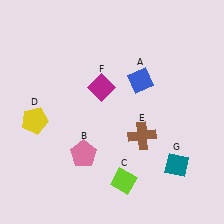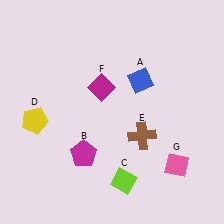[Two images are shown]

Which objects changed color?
B changed from pink to magenta. G changed from teal to pink.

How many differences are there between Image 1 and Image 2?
There are 2 differences between the two images.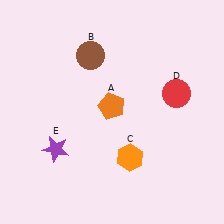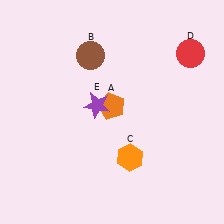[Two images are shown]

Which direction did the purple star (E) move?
The purple star (E) moved up.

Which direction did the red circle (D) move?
The red circle (D) moved up.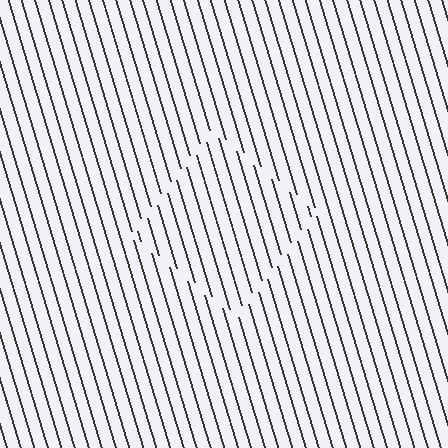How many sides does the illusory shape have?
4 sides — the line-ends trace a square.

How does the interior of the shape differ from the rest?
The interior of the shape contains the same grating, shifted by half a period — the contour is defined by the phase discontinuity where line-ends from the inner and outer gratings abut.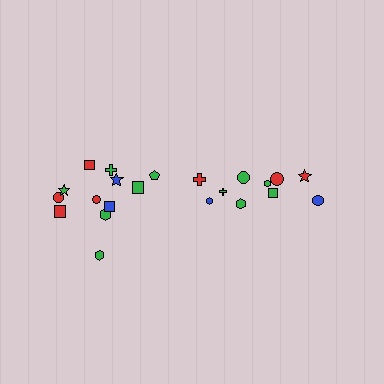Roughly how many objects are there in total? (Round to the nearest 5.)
Roughly 20 objects in total.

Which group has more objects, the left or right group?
The left group.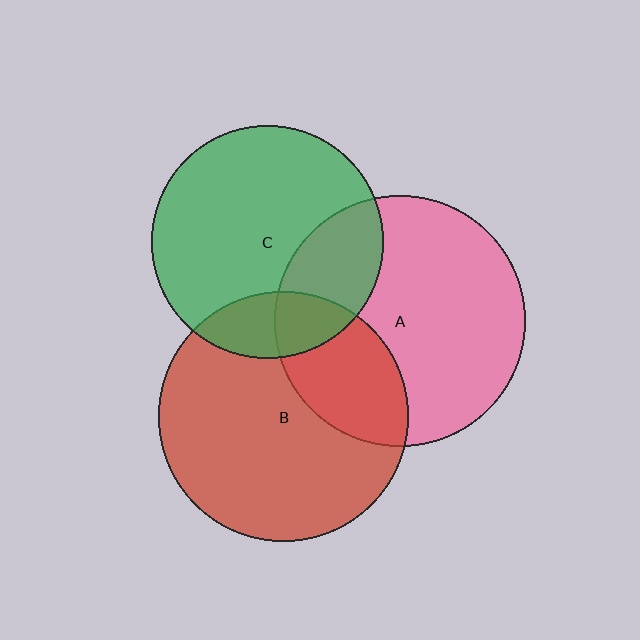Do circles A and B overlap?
Yes.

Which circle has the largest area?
Circle A (pink).